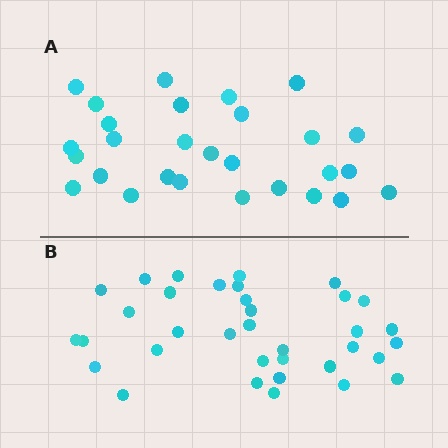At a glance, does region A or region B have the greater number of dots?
Region B (the bottom region) has more dots.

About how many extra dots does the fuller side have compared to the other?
Region B has roughly 8 or so more dots than region A.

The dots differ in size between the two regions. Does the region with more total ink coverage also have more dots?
No. Region A has more total ink coverage because its dots are larger, but region B actually contains more individual dots. Total area can be misleading — the number of items is what matters here.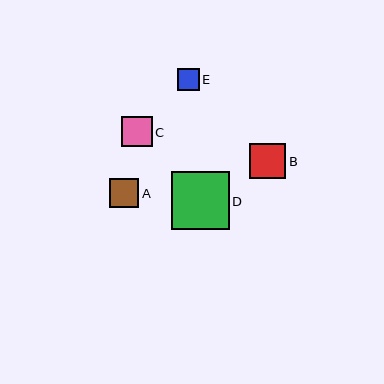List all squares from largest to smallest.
From largest to smallest: D, B, C, A, E.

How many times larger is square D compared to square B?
Square D is approximately 1.6 times the size of square B.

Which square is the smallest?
Square E is the smallest with a size of approximately 22 pixels.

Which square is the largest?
Square D is the largest with a size of approximately 58 pixels.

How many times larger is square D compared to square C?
Square D is approximately 1.9 times the size of square C.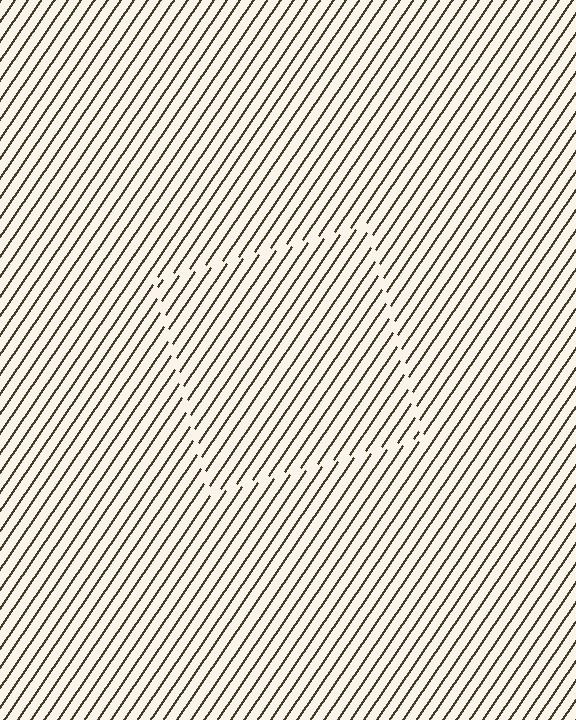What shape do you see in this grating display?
An illusory square. The interior of the shape contains the same grating, shifted by half a period — the contour is defined by the phase discontinuity where line-ends from the inner and outer gratings abut.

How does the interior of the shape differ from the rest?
The interior of the shape contains the same grating, shifted by half a period — the contour is defined by the phase discontinuity where line-ends from the inner and outer gratings abut.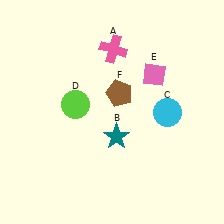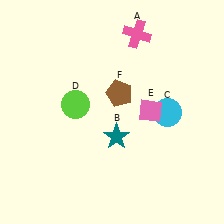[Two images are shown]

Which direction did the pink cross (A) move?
The pink cross (A) moved right.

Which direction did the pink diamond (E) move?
The pink diamond (E) moved down.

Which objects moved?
The objects that moved are: the pink cross (A), the pink diamond (E).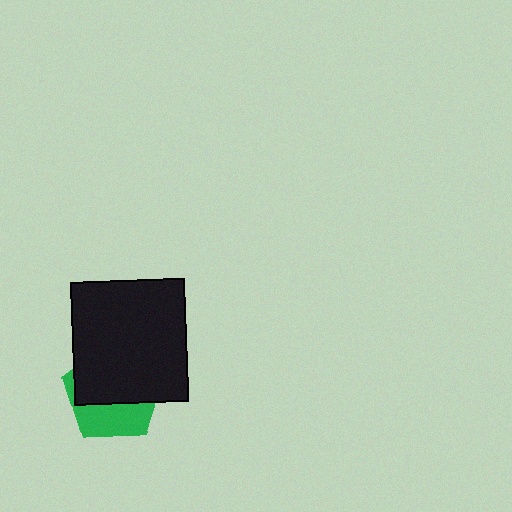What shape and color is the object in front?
The object in front is a black rectangle.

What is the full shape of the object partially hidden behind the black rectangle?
The partially hidden object is a green pentagon.